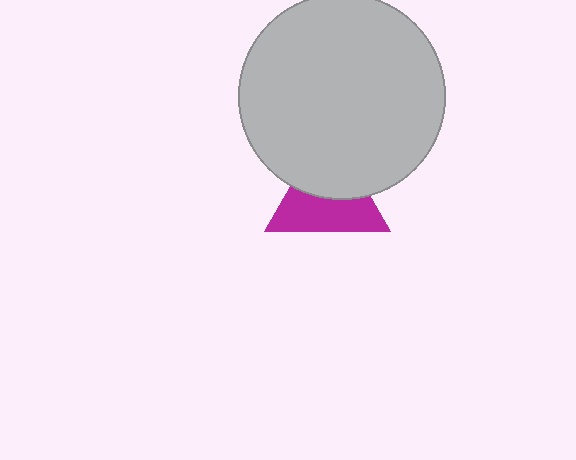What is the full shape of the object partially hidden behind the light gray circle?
The partially hidden object is a magenta triangle.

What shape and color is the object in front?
The object in front is a light gray circle.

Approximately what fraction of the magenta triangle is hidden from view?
Roughly 46% of the magenta triangle is hidden behind the light gray circle.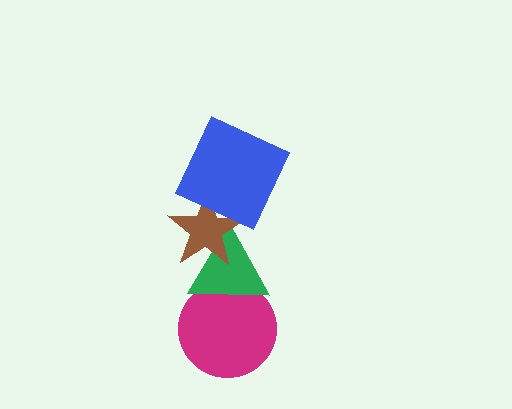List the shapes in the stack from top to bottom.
From top to bottom: the blue square, the brown star, the green triangle, the magenta circle.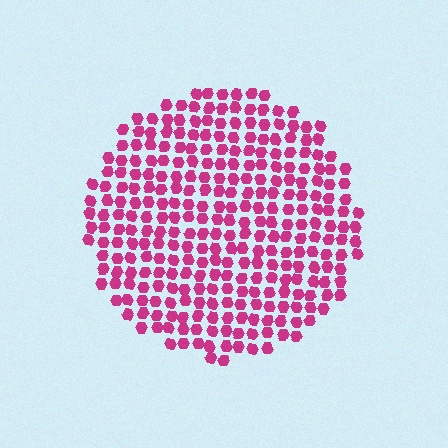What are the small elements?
The small elements are hexagons.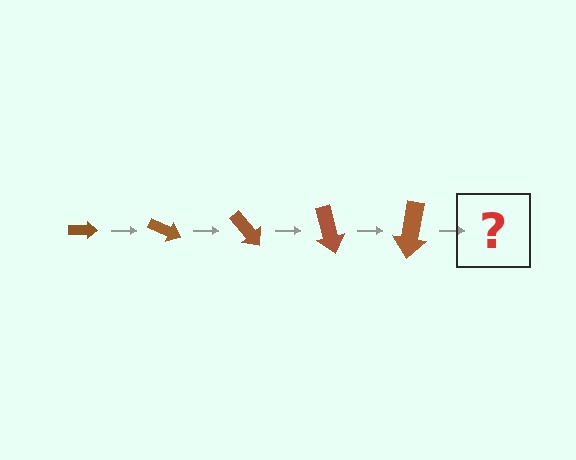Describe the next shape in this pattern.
It should be an arrow, larger than the previous one and rotated 125 degrees from the start.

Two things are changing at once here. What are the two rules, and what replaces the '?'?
The two rules are that the arrow grows larger each step and it rotates 25 degrees each step. The '?' should be an arrow, larger than the previous one and rotated 125 degrees from the start.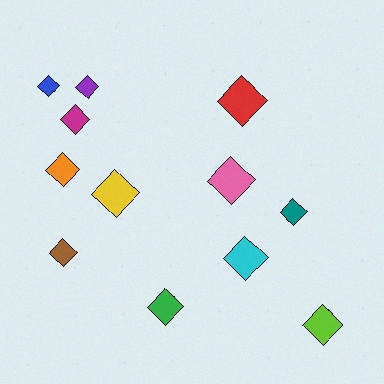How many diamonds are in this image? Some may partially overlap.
There are 12 diamonds.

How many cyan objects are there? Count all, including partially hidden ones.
There is 1 cyan object.